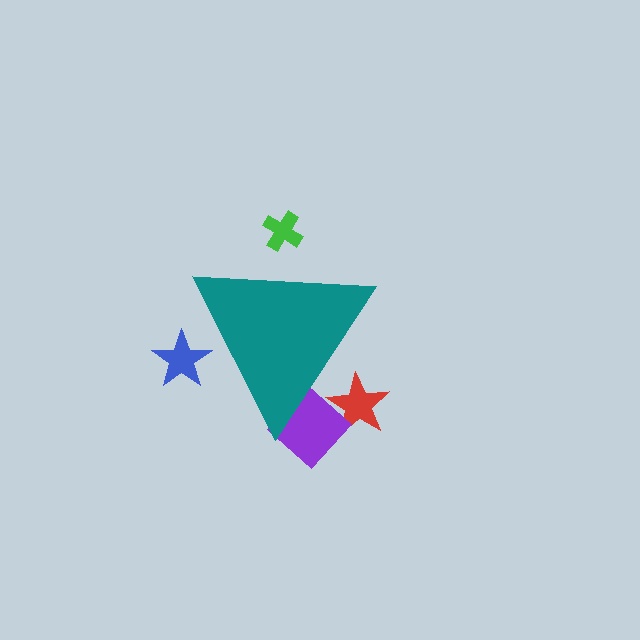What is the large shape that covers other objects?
A teal triangle.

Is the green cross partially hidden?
Yes, the green cross is partially hidden behind the teal triangle.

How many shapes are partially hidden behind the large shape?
4 shapes are partially hidden.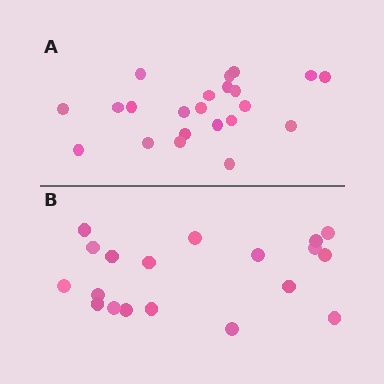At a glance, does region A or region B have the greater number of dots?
Region A (the top region) has more dots.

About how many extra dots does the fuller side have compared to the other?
Region A has just a few more — roughly 2 or 3 more dots than region B.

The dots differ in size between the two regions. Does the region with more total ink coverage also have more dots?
No. Region B has more total ink coverage because its dots are larger, but region A actually contains more individual dots. Total area can be misleading — the number of items is what matters here.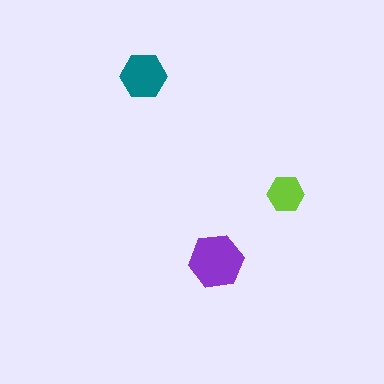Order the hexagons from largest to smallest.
the purple one, the teal one, the lime one.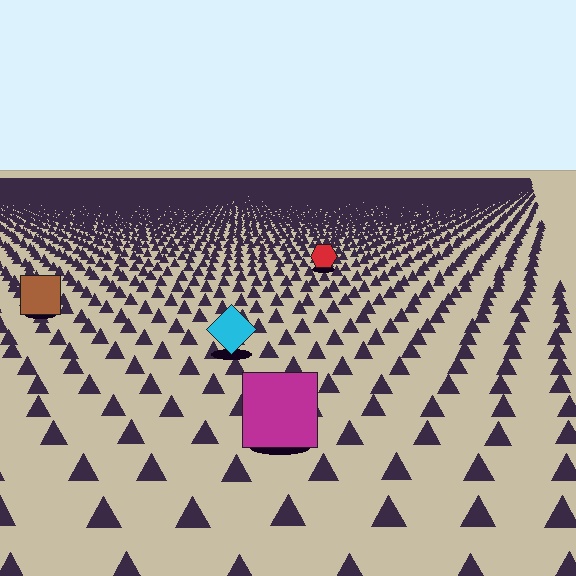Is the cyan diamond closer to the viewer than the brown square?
Yes. The cyan diamond is closer — you can tell from the texture gradient: the ground texture is coarser near it.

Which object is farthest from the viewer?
The red hexagon is farthest from the viewer. It appears smaller and the ground texture around it is denser.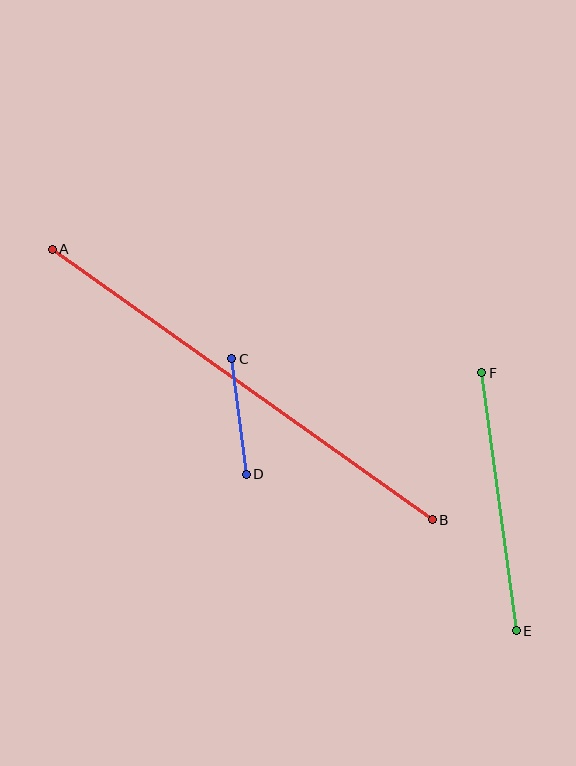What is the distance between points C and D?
The distance is approximately 116 pixels.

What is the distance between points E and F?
The distance is approximately 260 pixels.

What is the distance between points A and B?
The distance is approximately 466 pixels.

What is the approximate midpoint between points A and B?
The midpoint is at approximately (242, 385) pixels.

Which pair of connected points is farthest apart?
Points A and B are farthest apart.